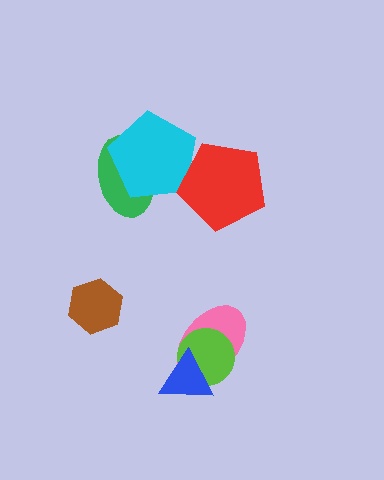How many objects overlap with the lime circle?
2 objects overlap with the lime circle.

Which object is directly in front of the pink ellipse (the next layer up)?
The lime circle is directly in front of the pink ellipse.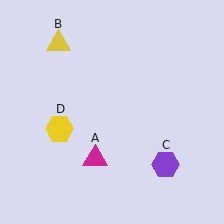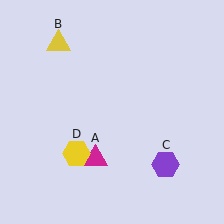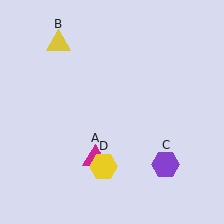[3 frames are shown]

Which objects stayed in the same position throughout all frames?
Magenta triangle (object A) and yellow triangle (object B) and purple hexagon (object C) remained stationary.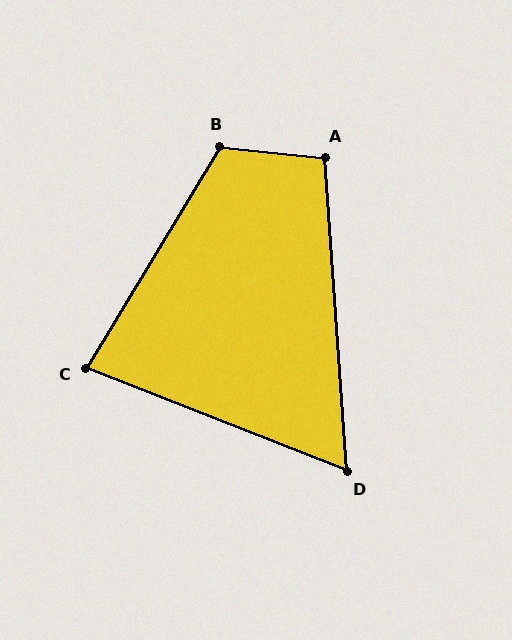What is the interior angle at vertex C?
Approximately 80 degrees (acute).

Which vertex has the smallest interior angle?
D, at approximately 65 degrees.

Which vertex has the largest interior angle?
B, at approximately 115 degrees.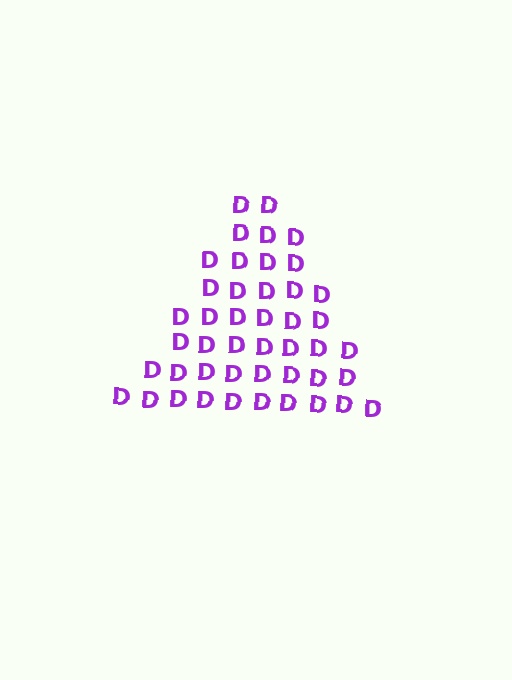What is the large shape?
The large shape is a triangle.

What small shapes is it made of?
It is made of small letter D's.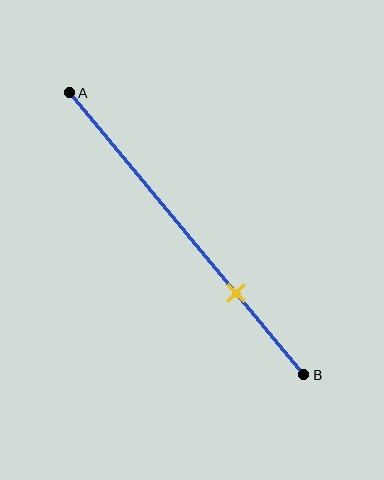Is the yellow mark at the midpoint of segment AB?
No, the mark is at about 70% from A, not at the 50% midpoint.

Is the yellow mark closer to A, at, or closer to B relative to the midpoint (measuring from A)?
The yellow mark is closer to point B than the midpoint of segment AB.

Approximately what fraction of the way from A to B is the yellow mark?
The yellow mark is approximately 70% of the way from A to B.